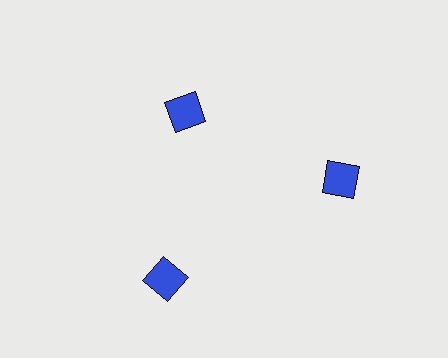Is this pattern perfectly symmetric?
No. The 3 blue squares are arranged in a ring, but one element near the 11 o'clock position is pulled inward toward the center, breaking the 3-fold rotational symmetry.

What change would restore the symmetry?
The symmetry would be restored by moving it outward, back onto the ring so that all 3 squares sit at equal angles and equal distance from the center.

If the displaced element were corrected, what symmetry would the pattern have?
It would have 3-fold rotational symmetry — the pattern would map onto itself every 120 degrees.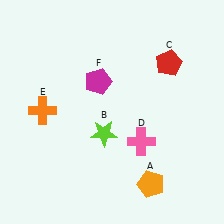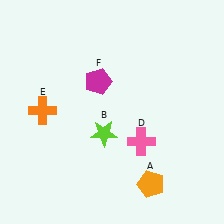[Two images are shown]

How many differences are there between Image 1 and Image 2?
There is 1 difference between the two images.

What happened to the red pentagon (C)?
The red pentagon (C) was removed in Image 2. It was in the top-right area of Image 1.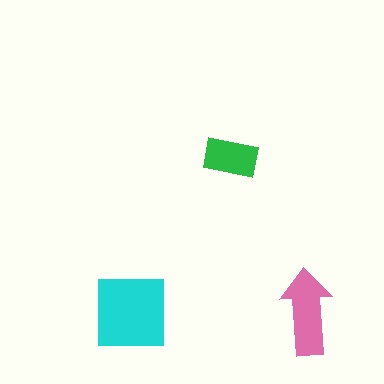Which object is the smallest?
The green rectangle.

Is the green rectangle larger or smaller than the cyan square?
Smaller.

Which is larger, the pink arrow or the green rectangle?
The pink arrow.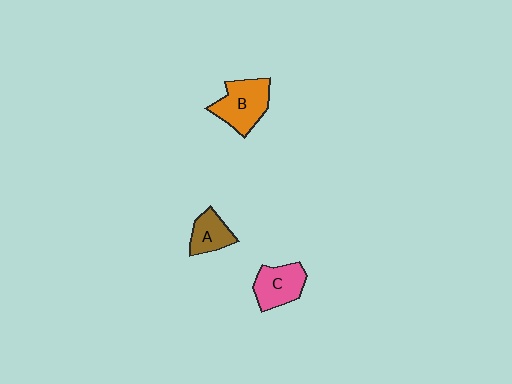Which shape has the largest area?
Shape B (orange).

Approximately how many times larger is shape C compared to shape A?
Approximately 1.3 times.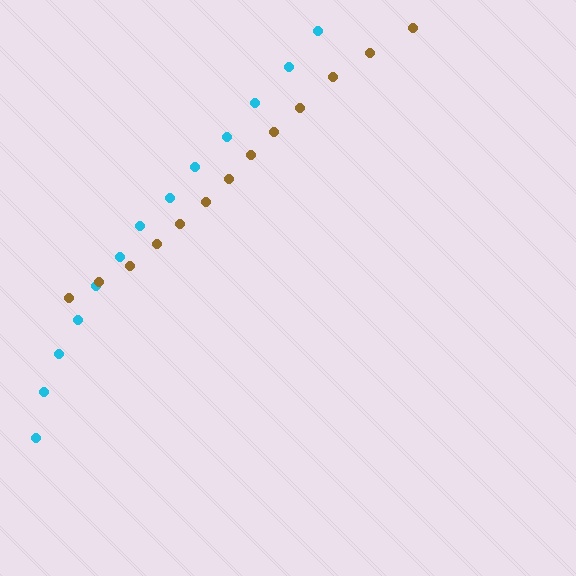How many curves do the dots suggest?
There are 2 distinct paths.